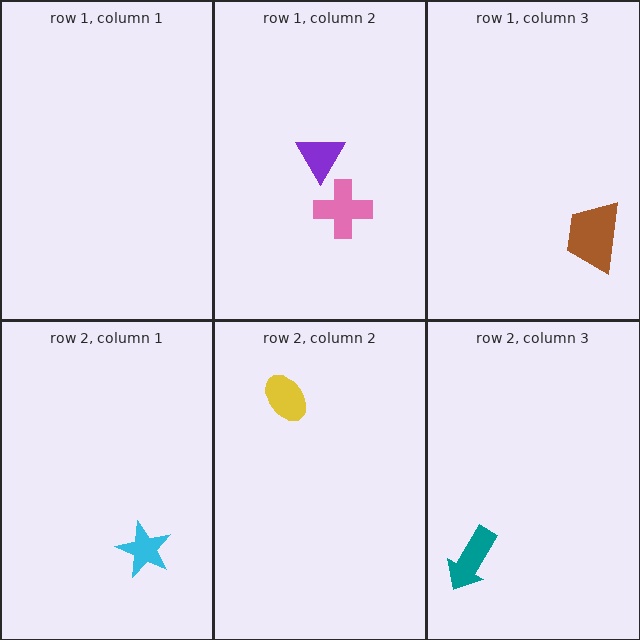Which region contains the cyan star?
The row 2, column 1 region.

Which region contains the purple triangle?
The row 1, column 2 region.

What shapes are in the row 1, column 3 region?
The brown trapezoid.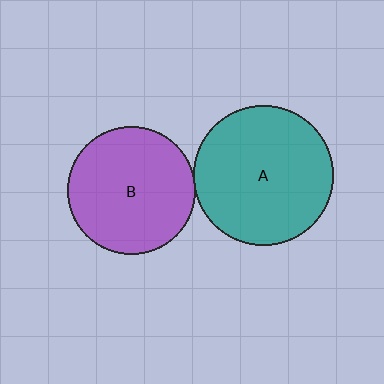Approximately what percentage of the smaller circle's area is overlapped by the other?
Approximately 5%.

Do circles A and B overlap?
Yes.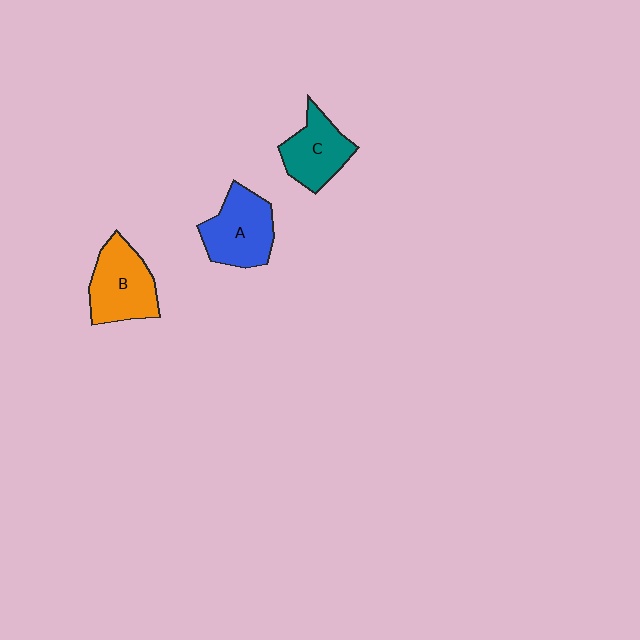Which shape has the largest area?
Shape B (orange).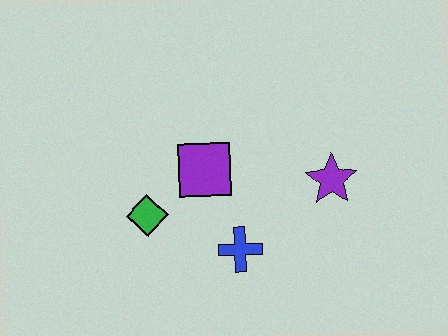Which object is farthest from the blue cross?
The purple star is farthest from the blue cross.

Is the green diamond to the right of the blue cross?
No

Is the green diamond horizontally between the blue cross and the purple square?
No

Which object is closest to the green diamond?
The purple square is closest to the green diamond.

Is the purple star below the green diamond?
No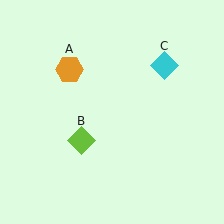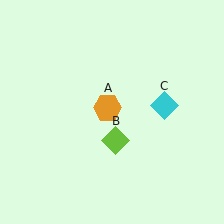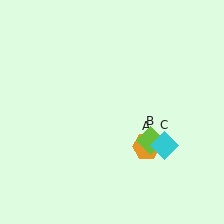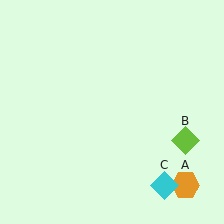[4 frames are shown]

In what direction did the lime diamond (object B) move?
The lime diamond (object B) moved right.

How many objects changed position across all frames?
3 objects changed position: orange hexagon (object A), lime diamond (object B), cyan diamond (object C).